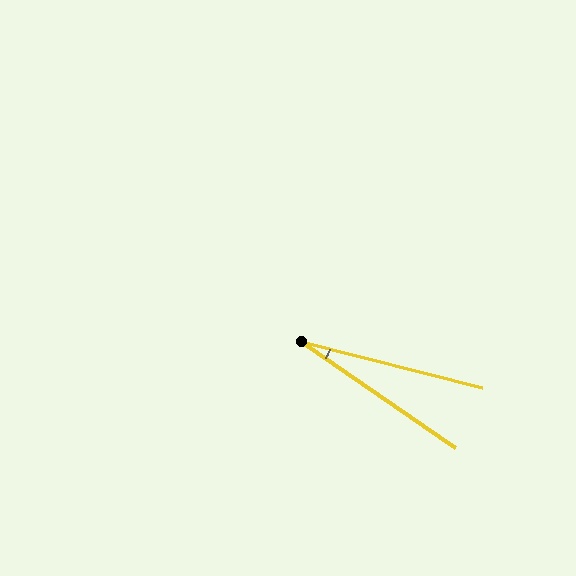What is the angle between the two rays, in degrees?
Approximately 20 degrees.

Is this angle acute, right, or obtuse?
It is acute.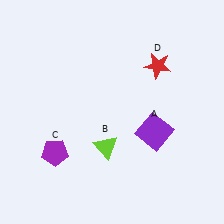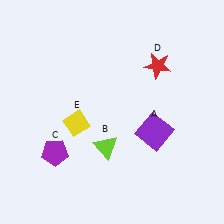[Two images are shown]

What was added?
A yellow diamond (E) was added in Image 2.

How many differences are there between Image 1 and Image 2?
There is 1 difference between the two images.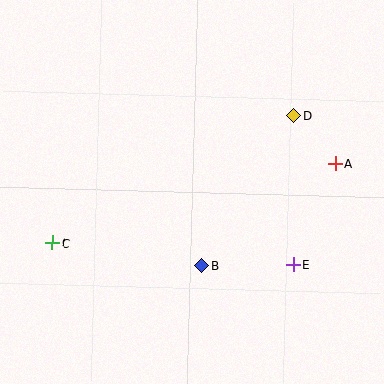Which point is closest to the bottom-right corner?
Point E is closest to the bottom-right corner.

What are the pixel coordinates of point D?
Point D is at (294, 115).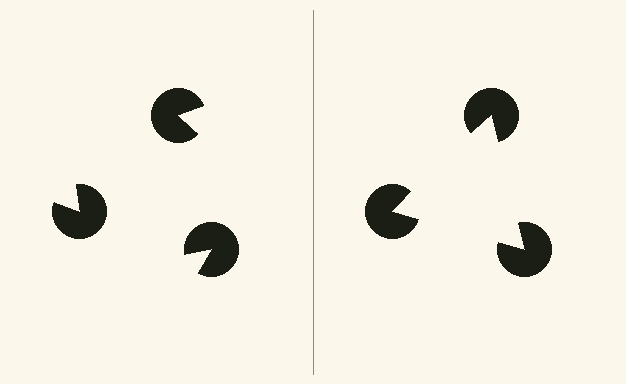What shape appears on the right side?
An illusory triangle.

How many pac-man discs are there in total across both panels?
6 — 3 on each side.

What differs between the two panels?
The pac-man discs are positioned identically on both sides; only the wedge orientations differ. On the right they align to a triangle; on the left they are misaligned.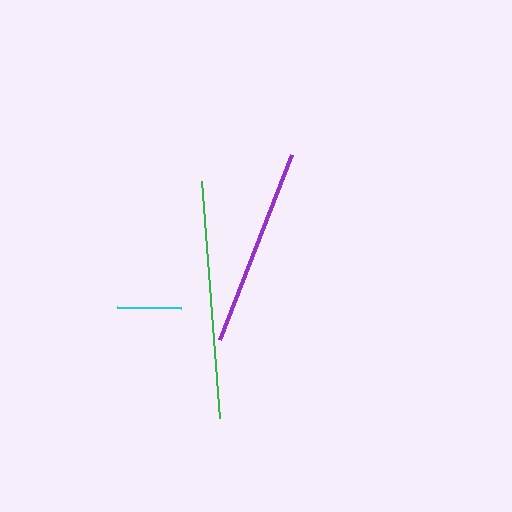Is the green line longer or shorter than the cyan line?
The green line is longer than the cyan line.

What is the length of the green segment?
The green segment is approximately 237 pixels long.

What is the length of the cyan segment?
The cyan segment is approximately 63 pixels long.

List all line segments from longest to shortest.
From longest to shortest: green, purple, cyan.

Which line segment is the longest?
The green line is the longest at approximately 237 pixels.